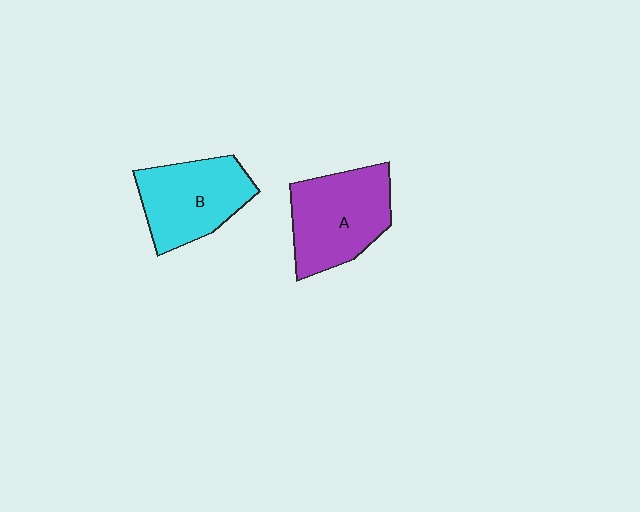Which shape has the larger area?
Shape A (purple).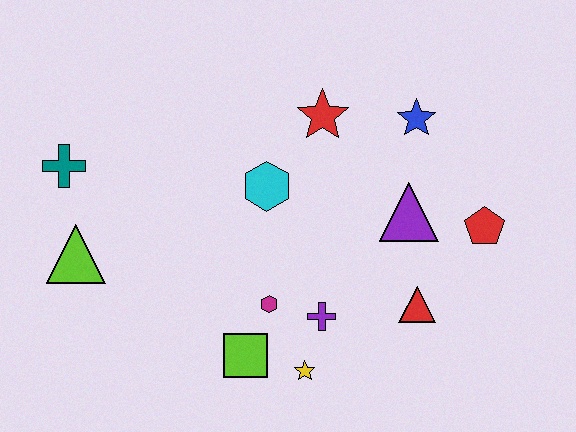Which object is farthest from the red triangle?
The teal cross is farthest from the red triangle.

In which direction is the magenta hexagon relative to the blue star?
The magenta hexagon is below the blue star.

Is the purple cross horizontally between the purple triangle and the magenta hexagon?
Yes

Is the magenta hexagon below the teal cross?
Yes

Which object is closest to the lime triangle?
The teal cross is closest to the lime triangle.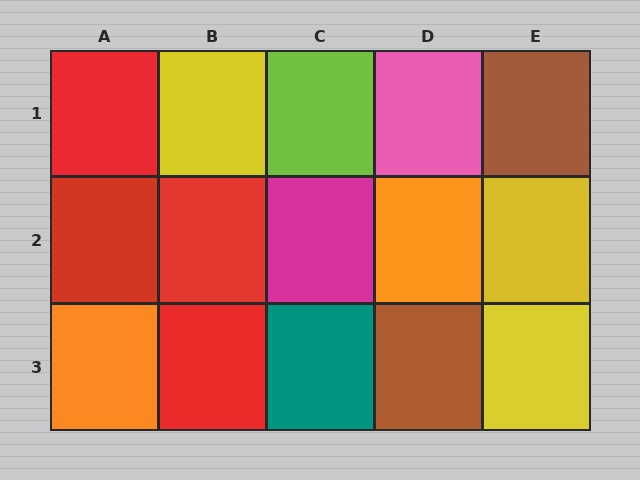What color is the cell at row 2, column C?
Magenta.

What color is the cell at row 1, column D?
Pink.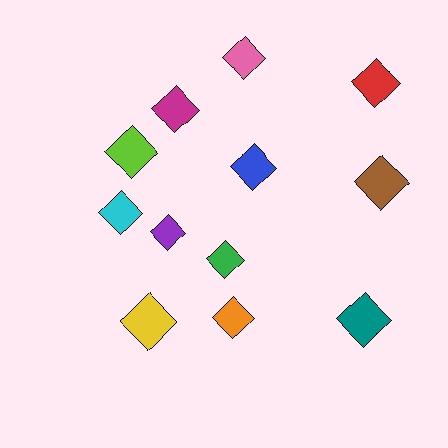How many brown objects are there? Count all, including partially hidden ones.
There is 1 brown object.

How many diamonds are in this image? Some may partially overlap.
There are 12 diamonds.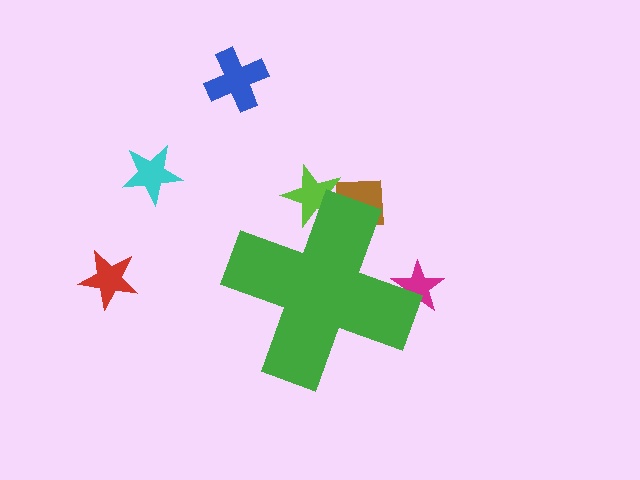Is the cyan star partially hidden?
No, the cyan star is fully visible.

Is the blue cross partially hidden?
No, the blue cross is fully visible.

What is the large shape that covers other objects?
A green cross.